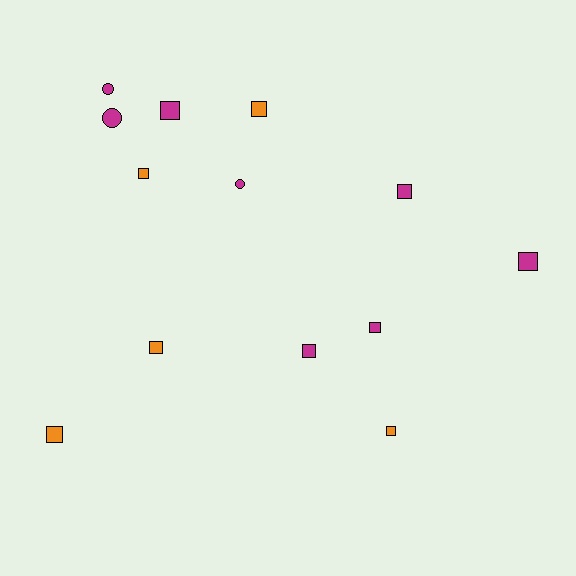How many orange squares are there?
There are 5 orange squares.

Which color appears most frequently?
Magenta, with 8 objects.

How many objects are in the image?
There are 13 objects.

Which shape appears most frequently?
Square, with 10 objects.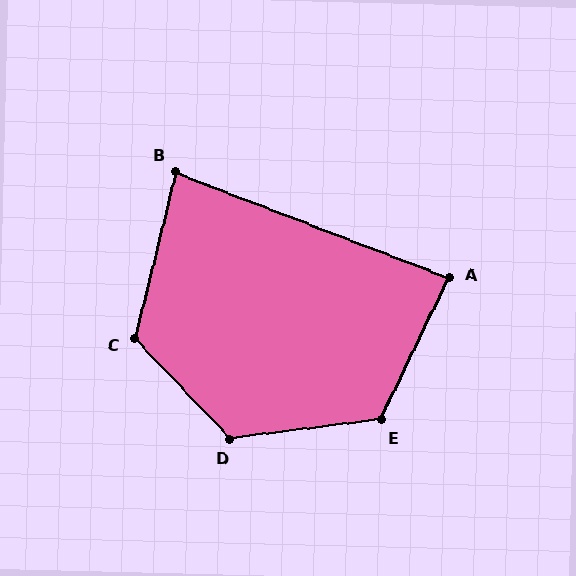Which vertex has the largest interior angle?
D, at approximately 127 degrees.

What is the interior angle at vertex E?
Approximately 122 degrees (obtuse).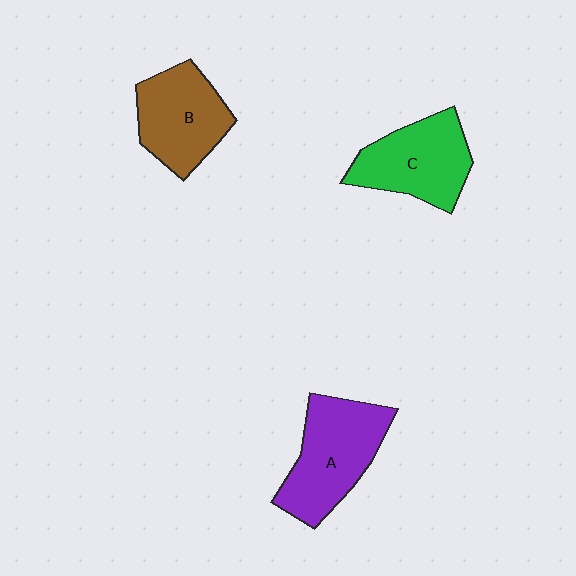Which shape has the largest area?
Shape A (purple).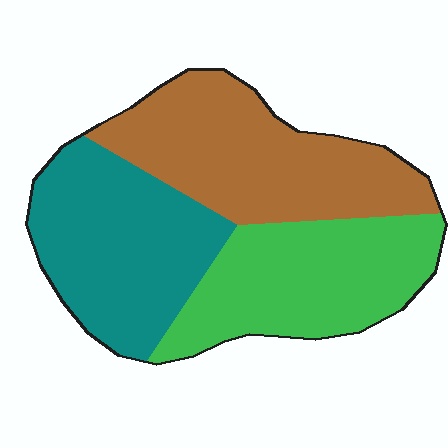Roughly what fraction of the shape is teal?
Teal takes up between a sixth and a third of the shape.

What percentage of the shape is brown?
Brown takes up between a third and a half of the shape.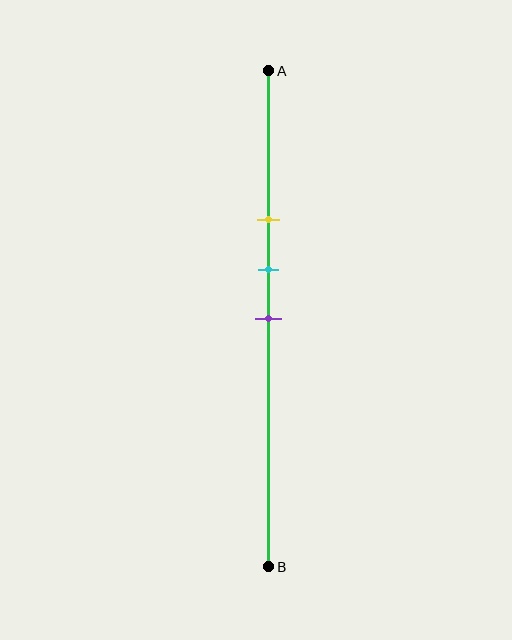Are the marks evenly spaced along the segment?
Yes, the marks are approximately evenly spaced.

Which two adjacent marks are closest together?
The cyan and purple marks are the closest adjacent pair.